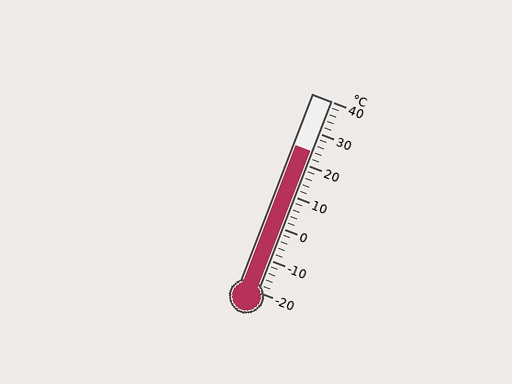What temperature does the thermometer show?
The thermometer shows approximately 24°C.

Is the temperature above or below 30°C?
The temperature is below 30°C.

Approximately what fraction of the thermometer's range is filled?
The thermometer is filled to approximately 75% of its range.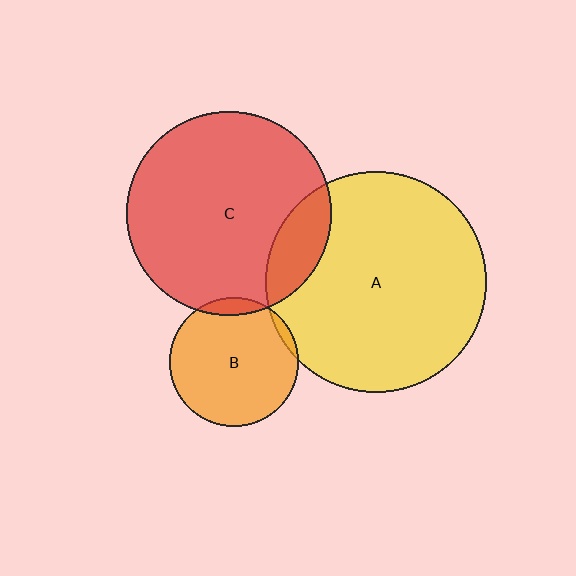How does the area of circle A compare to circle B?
Approximately 2.9 times.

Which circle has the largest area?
Circle A (yellow).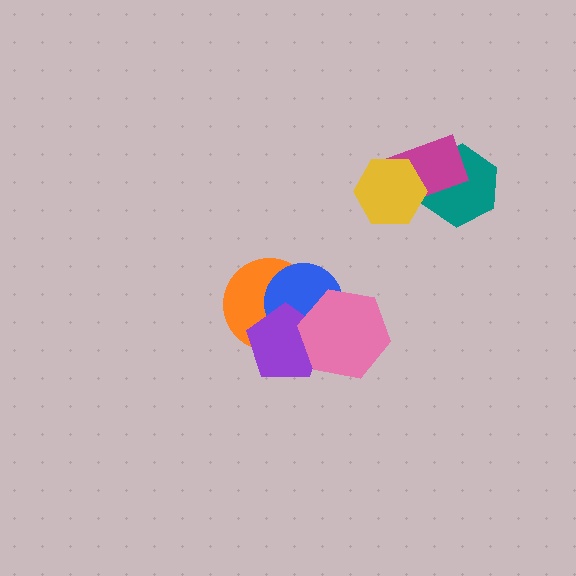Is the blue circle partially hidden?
Yes, it is partially covered by another shape.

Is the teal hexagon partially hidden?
Yes, it is partially covered by another shape.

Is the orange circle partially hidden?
Yes, it is partially covered by another shape.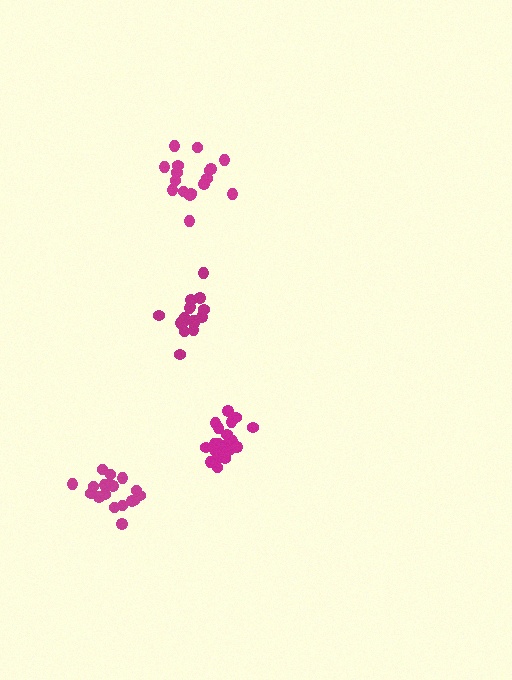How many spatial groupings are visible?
There are 4 spatial groupings.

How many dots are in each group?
Group 1: 19 dots, Group 2: 16 dots, Group 3: 17 dots, Group 4: 20 dots (72 total).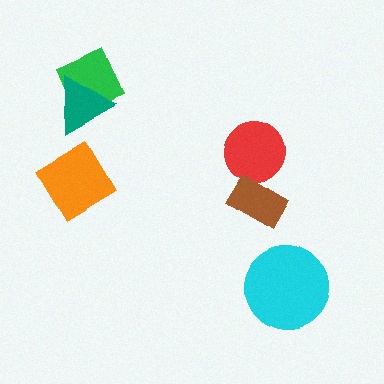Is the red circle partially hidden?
Yes, it is partially covered by another shape.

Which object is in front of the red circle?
The brown rectangle is in front of the red circle.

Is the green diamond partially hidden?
Yes, it is partially covered by another shape.